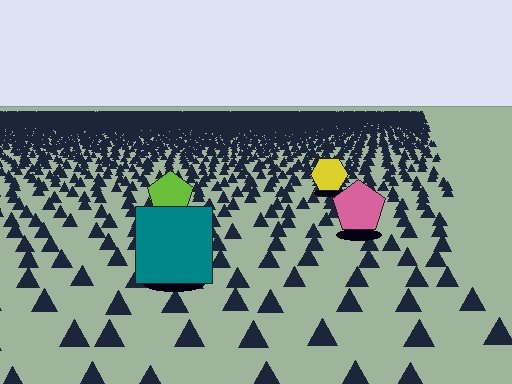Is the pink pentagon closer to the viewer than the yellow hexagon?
Yes. The pink pentagon is closer — you can tell from the texture gradient: the ground texture is coarser near it.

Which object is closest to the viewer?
The teal square is closest. The texture marks near it are larger and more spread out.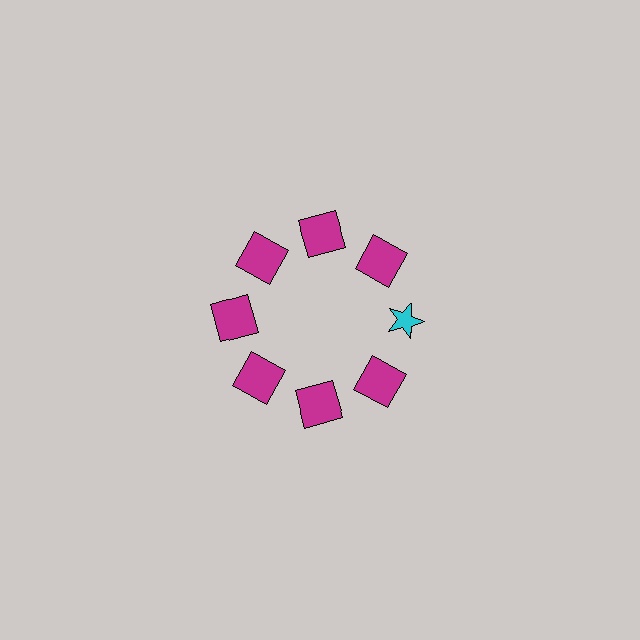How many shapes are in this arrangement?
There are 8 shapes arranged in a ring pattern.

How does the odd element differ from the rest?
It differs in both color (cyan instead of magenta) and shape (star instead of square).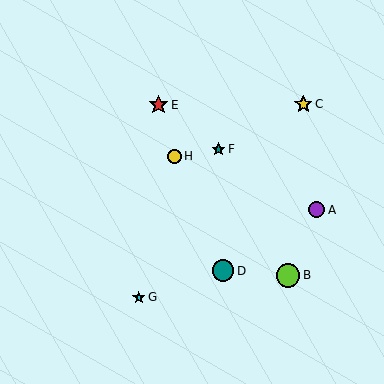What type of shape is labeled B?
Shape B is a lime circle.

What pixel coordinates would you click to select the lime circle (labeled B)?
Click at (288, 275) to select the lime circle B.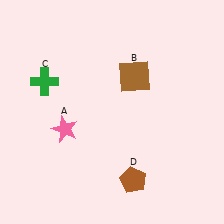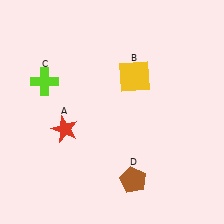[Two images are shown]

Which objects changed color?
A changed from pink to red. B changed from brown to yellow. C changed from green to lime.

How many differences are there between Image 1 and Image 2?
There are 3 differences between the two images.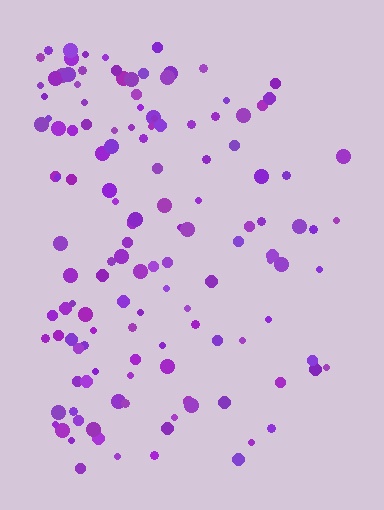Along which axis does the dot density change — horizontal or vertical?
Horizontal.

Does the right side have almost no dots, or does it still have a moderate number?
Still a moderate number, just noticeably fewer than the left.